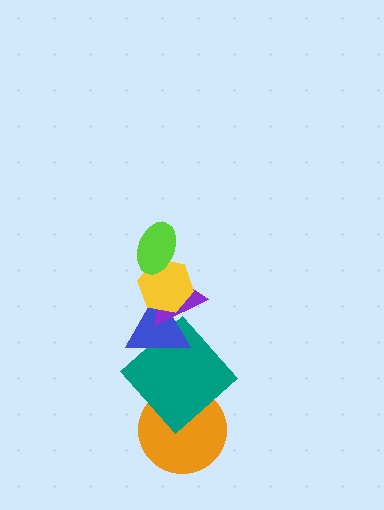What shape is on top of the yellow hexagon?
The lime ellipse is on top of the yellow hexagon.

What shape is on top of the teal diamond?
The blue triangle is on top of the teal diamond.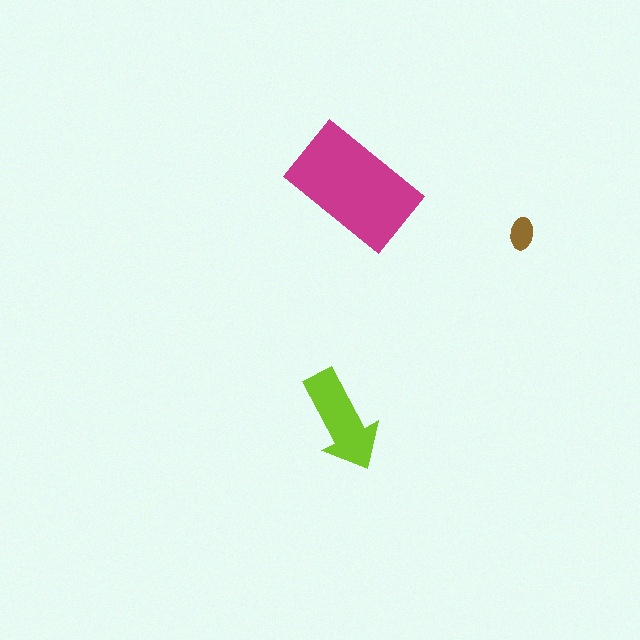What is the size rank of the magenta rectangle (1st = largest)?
1st.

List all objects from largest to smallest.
The magenta rectangle, the lime arrow, the brown ellipse.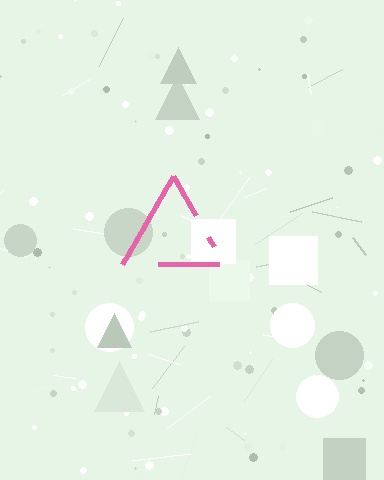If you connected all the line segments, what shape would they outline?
They would outline a triangle.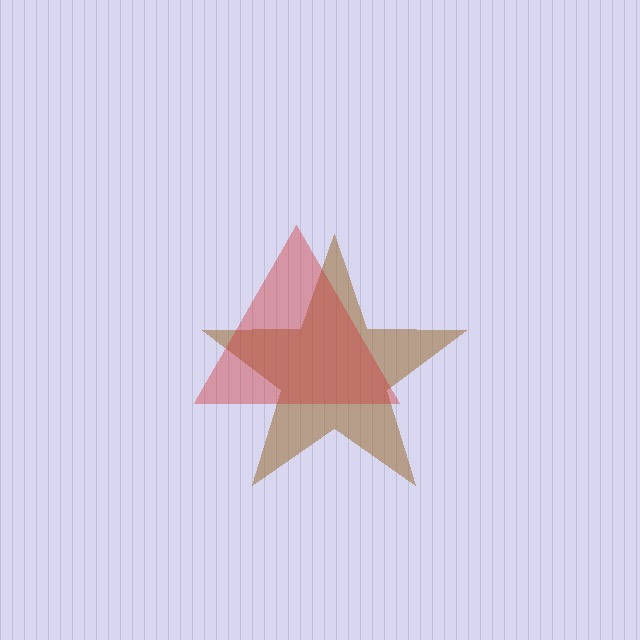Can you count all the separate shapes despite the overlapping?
Yes, there are 2 separate shapes.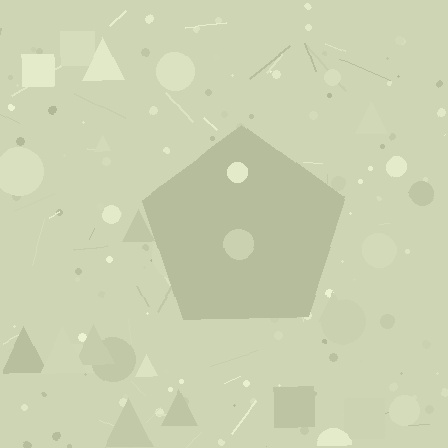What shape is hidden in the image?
A pentagon is hidden in the image.